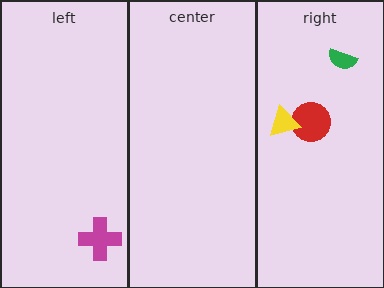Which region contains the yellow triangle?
The right region.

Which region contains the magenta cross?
The left region.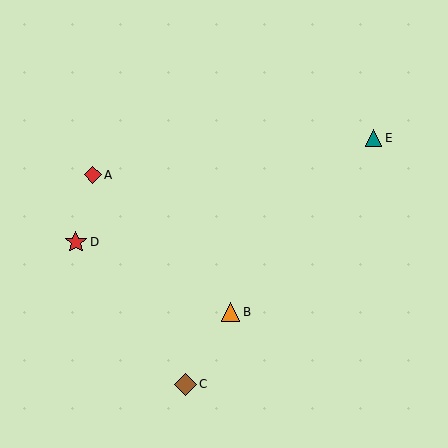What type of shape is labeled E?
Shape E is a teal triangle.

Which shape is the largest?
The red star (labeled D) is the largest.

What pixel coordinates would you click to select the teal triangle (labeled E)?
Click at (374, 138) to select the teal triangle E.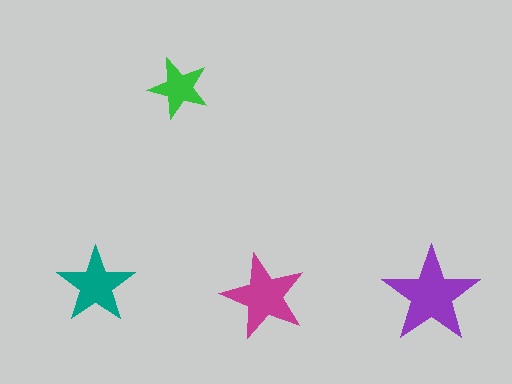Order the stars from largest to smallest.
the purple one, the magenta one, the teal one, the green one.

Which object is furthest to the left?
The teal star is leftmost.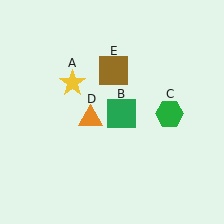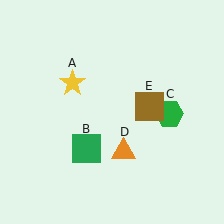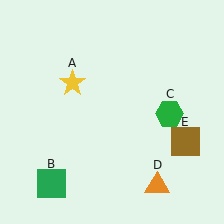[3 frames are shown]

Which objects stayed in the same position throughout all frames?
Yellow star (object A) and green hexagon (object C) remained stationary.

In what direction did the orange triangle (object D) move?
The orange triangle (object D) moved down and to the right.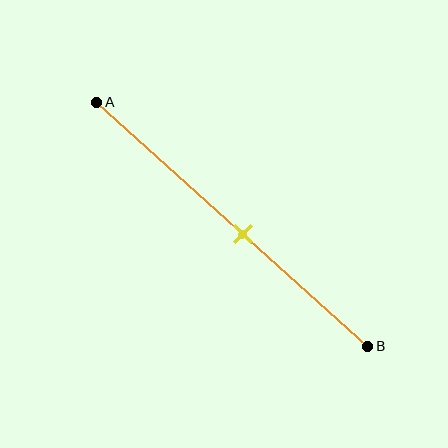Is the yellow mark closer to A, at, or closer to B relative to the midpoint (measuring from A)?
The yellow mark is closer to point B than the midpoint of segment AB.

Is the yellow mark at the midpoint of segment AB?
No, the mark is at about 55% from A, not at the 50% midpoint.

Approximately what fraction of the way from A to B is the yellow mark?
The yellow mark is approximately 55% of the way from A to B.